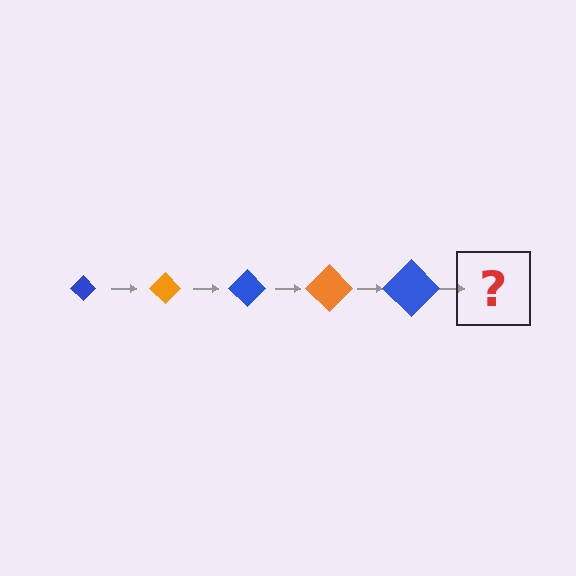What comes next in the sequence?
The next element should be an orange diamond, larger than the previous one.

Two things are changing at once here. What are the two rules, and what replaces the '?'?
The two rules are that the diamond grows larger each step and the color cycles through blue and orange. The '?' should be an orange diamond, larger than the previous one.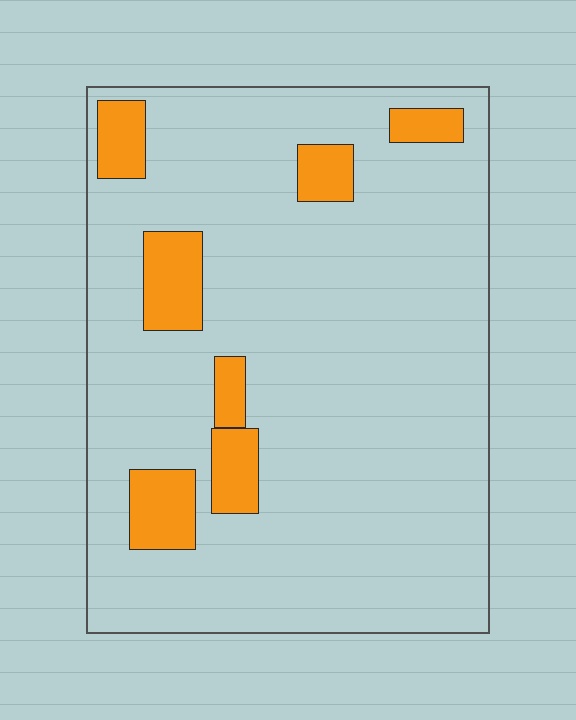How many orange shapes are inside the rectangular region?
7.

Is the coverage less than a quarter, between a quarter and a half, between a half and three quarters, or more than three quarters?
Less than a quarter.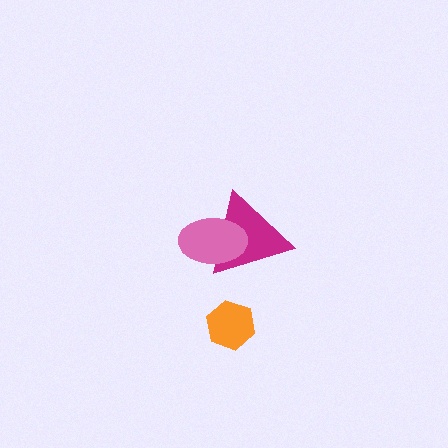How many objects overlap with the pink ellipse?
1 object overlaps with the pink ellipse.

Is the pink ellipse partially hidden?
No, no other shape covers it.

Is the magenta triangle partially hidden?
Yes, it is partially covered by another shape.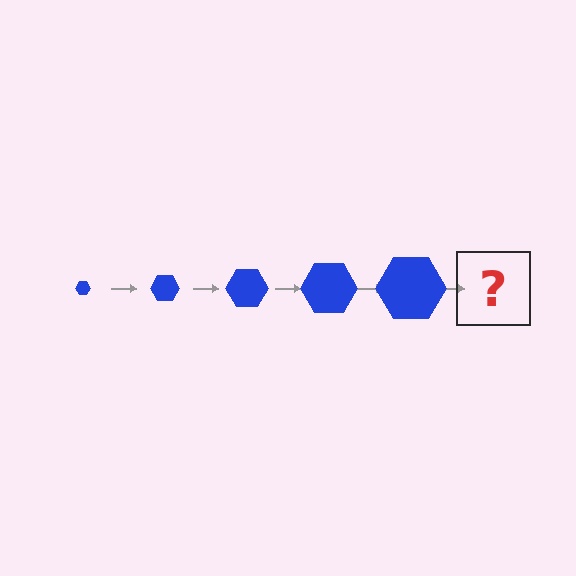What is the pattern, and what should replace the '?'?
The pattern is that the hexagon gets progressively larger each step. The '?' should be a blue hexagon, larger than the previous one.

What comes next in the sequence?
The next element should be a blue hexagon, larger than the previous one.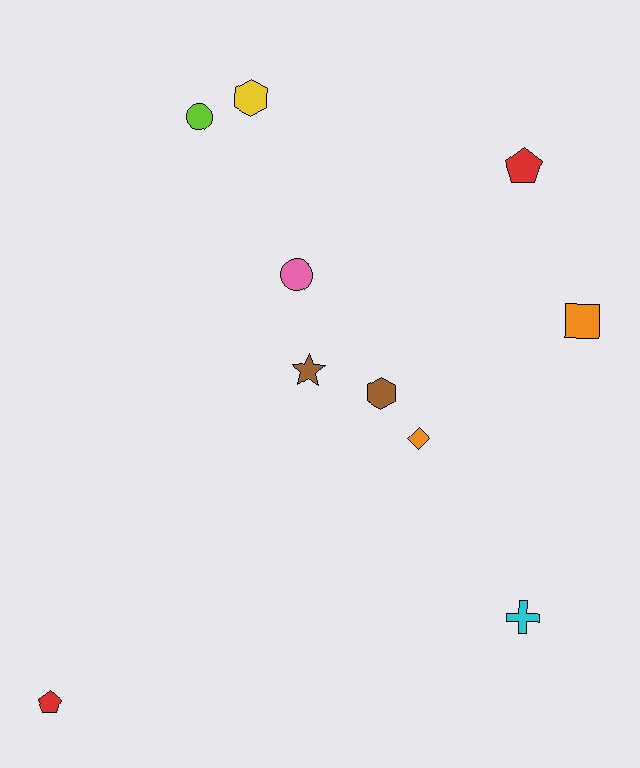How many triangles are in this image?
There are no triangles.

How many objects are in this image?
There are 10 objects.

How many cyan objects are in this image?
There is 1 cyan object.